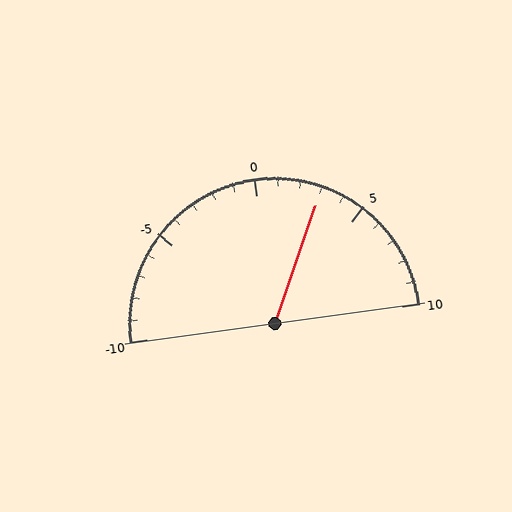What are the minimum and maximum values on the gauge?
The gauge ranges from -10 to 10.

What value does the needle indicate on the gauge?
The needle indicates approximately 3.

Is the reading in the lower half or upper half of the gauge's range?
The reading is in the upper half of the range (-10 to 10).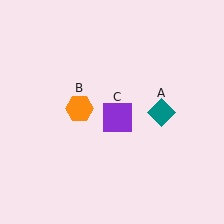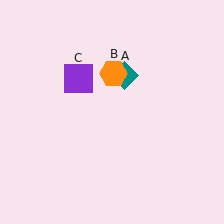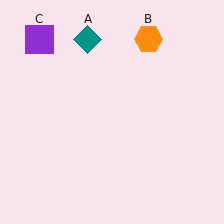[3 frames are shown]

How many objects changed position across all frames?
3 objects changed position: teal diamond (object A), orange hexagon (object B), purple square (object C).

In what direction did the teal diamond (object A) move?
The teal diamond (object A) moved up and to the left.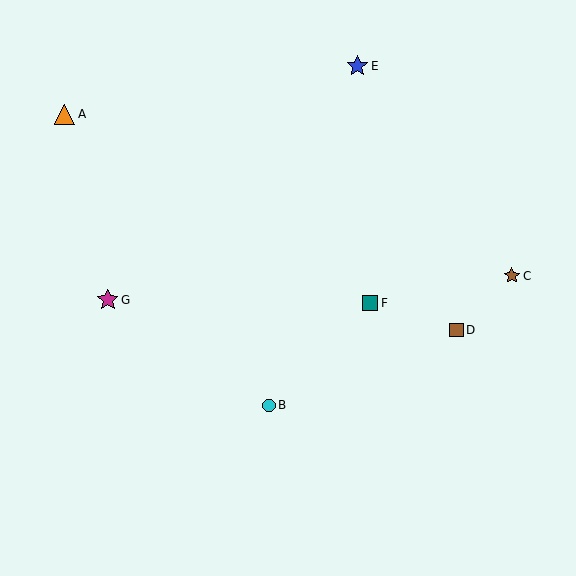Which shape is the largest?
The magenta star (labeled G) is the largest.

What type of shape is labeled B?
Shape B is a cyan circle.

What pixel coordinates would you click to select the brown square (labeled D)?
Click at (457, 330) to select the brown square D.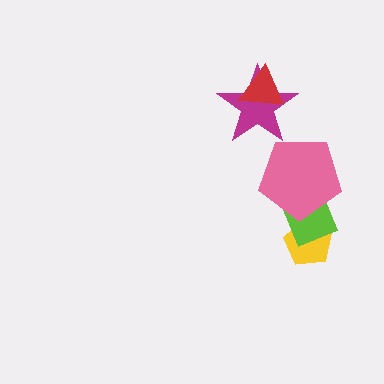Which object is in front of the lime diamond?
The pink pentagon is in front of the lime diamond.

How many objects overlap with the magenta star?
1 object overlaps with the magenta star.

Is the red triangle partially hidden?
No, no other shape covers it.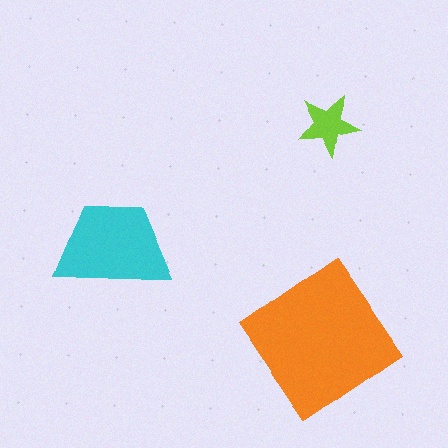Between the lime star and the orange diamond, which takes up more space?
The orange diamond.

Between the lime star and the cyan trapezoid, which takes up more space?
The cyan trapezoid.